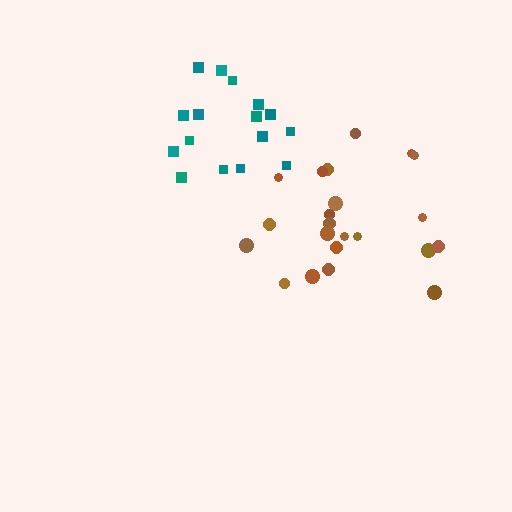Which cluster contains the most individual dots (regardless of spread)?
Brown (22).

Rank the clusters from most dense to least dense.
teal, brown.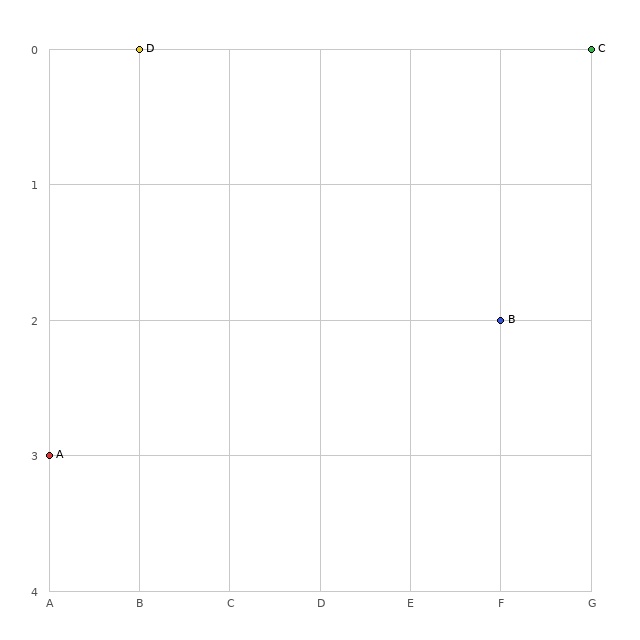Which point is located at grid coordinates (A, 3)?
Point A is at (A, 3).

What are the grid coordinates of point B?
Point B is at grid coordinates (F, 2).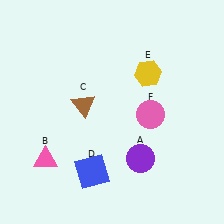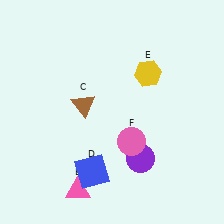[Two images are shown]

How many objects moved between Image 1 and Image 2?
2 objects moved between the two images.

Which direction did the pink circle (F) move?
The pink circle (F) moved down.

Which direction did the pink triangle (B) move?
The pink triangle (B) moved right.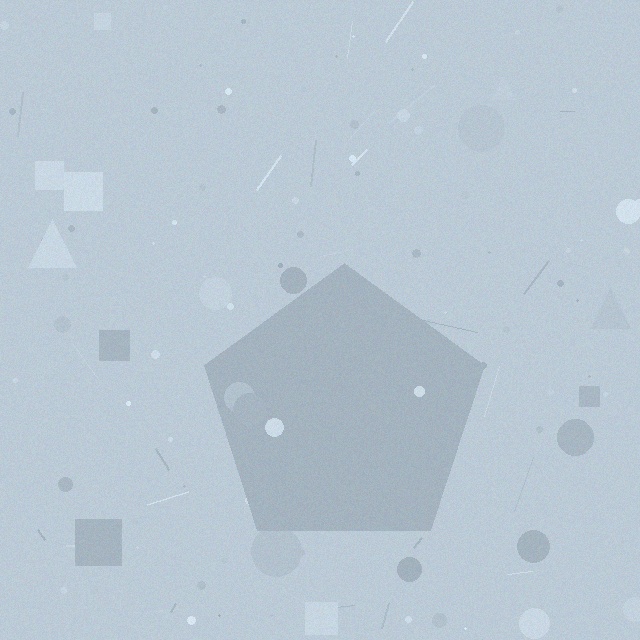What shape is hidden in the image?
A pentagon is hidden in the image.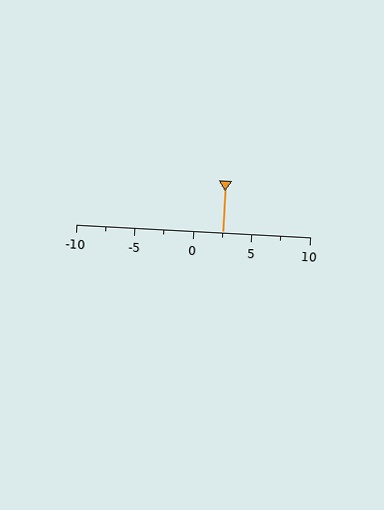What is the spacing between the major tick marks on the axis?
The major ticks are spaced 5 apart.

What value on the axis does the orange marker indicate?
The marker indicates approximately 2.5.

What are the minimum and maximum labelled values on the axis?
The axis runs from -10 to 10.